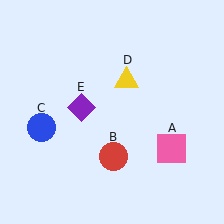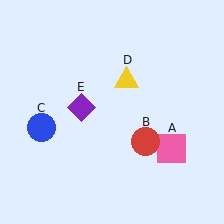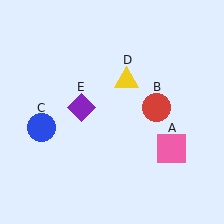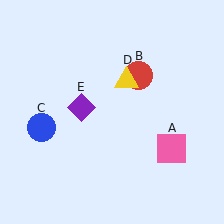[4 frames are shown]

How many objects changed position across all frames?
1 object changed position: red circle (object B).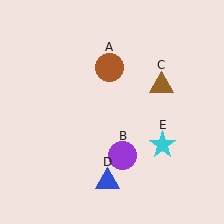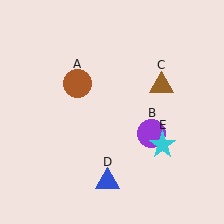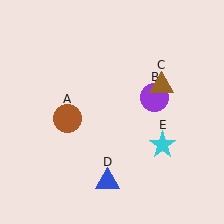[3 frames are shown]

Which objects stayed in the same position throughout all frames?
Brown triangle (object C) and blue triangle (object D) and cyan star (object E) remained stationary.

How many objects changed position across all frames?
2 objects changed position: brown circle (object A), purple circle (object B).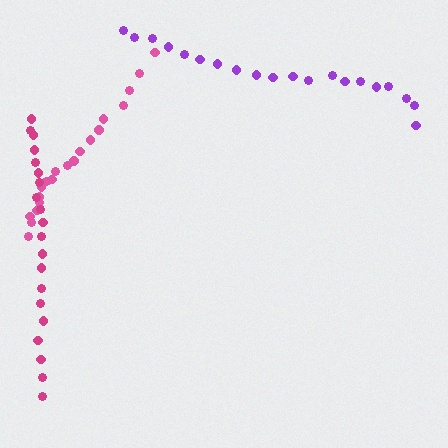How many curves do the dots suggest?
There are 3 distinct paths.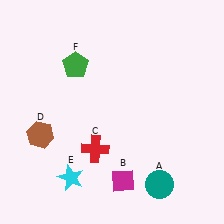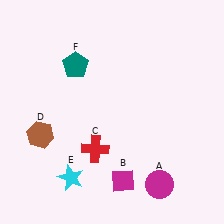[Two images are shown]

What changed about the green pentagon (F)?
In Image 1, F is green. In Image 2, it changed to teal.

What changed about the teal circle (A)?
In Image 1, A is teal. In Image 2, it changed to magenta.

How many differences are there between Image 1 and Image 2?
There are 2 differences between the two images.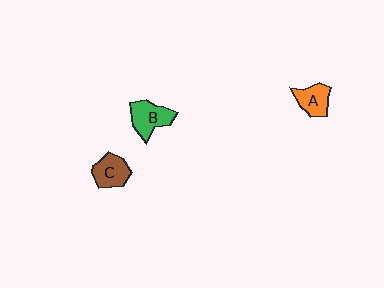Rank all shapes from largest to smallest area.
From largest to smallest: B (green), C (brown), A (orange).